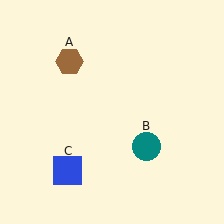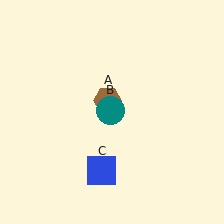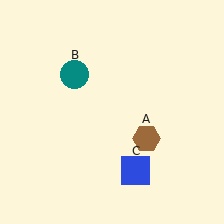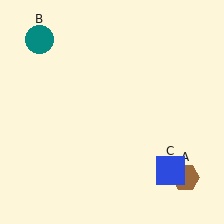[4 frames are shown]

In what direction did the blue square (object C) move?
The blue square (object C) moved right.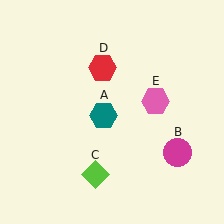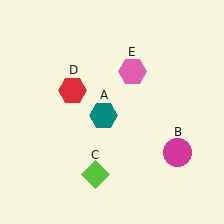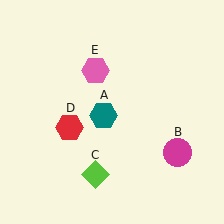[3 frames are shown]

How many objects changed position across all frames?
2 objects changed position: red hexagon (object D), pink hexagon (object E).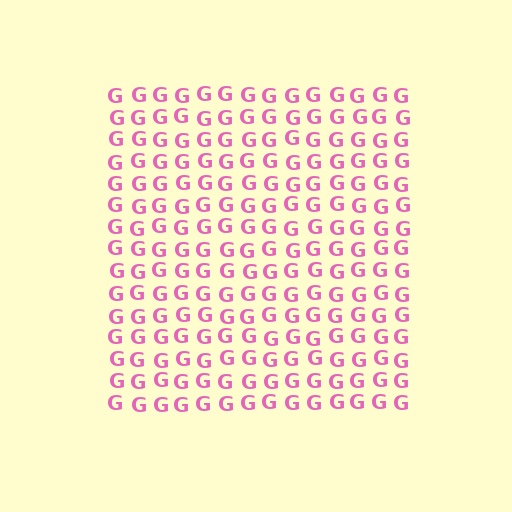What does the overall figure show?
The overall figure shows a square.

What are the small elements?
The small elements are letter G's.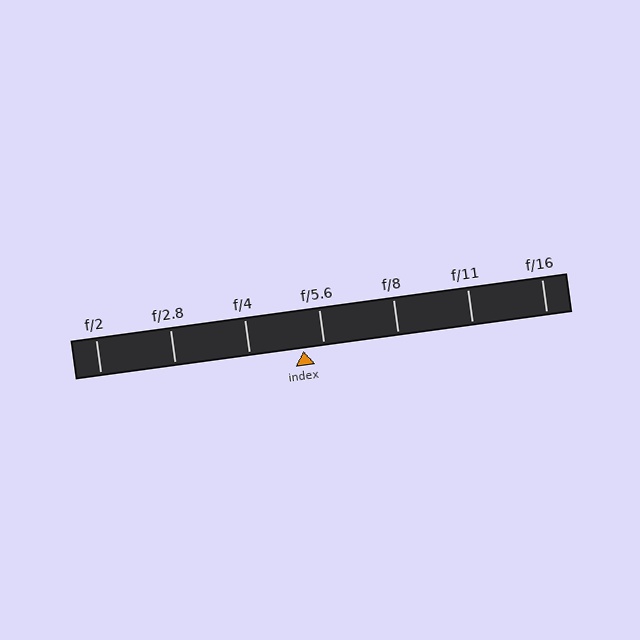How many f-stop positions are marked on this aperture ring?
There are 7 f-stop positions marked.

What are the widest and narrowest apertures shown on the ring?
The widest aperture shown is f/2 and the narrowest is f/16.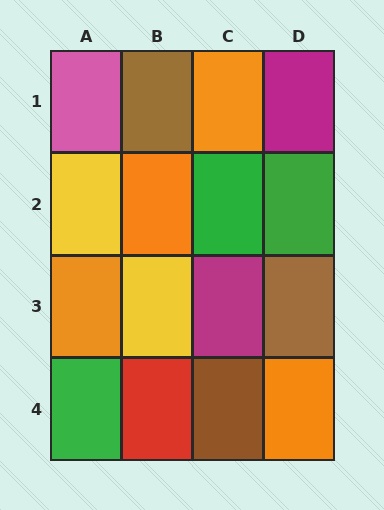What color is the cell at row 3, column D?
Brown.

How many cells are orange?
4 cells are orange.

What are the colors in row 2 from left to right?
Yellow, orange, green, green.